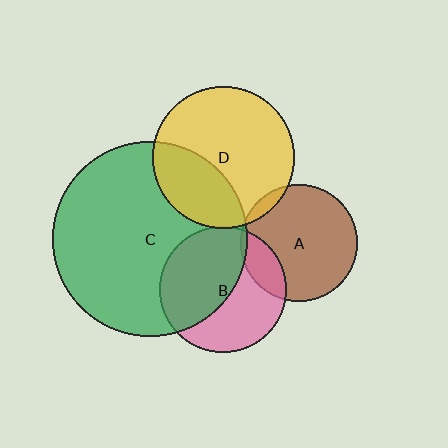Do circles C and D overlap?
Yes.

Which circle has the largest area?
Circle C (green).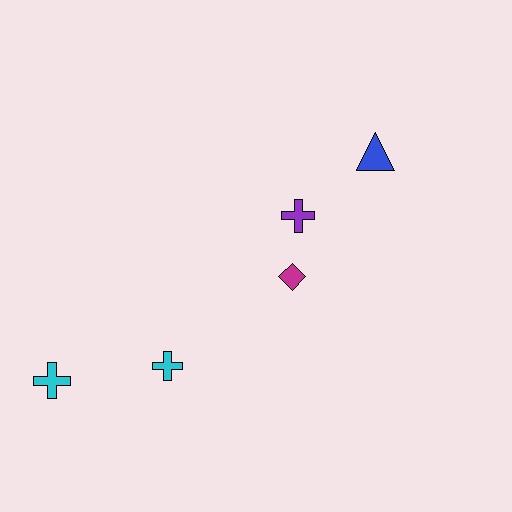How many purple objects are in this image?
There is 1 purple object.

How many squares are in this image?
There are no squares.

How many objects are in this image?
There are 5 objects.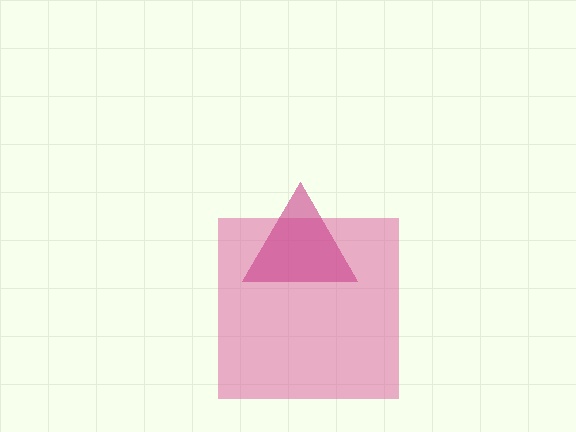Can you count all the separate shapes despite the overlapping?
Yes, there are 2 separate shapes.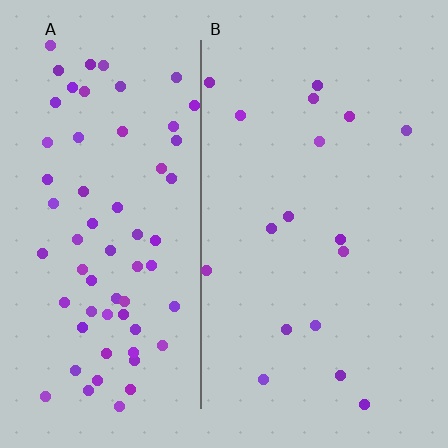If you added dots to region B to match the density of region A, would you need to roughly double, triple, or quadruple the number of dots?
Approximately quadruple.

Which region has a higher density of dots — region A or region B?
A (the left).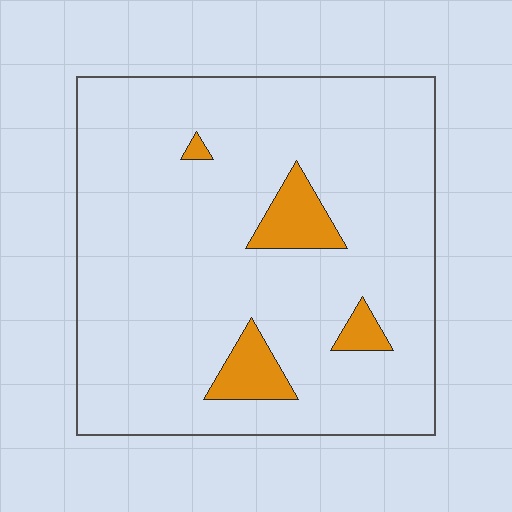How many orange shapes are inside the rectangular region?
4.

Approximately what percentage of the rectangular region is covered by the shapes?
Approximately 10%.